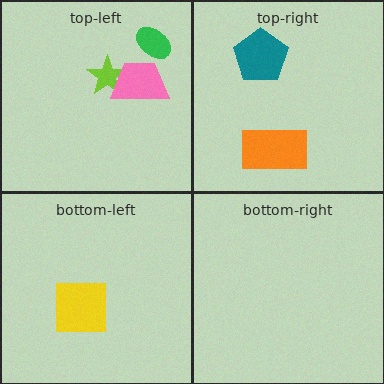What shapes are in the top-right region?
The orange rectangle, the teal pentagon.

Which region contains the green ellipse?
The top-left region.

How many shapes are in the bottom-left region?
1.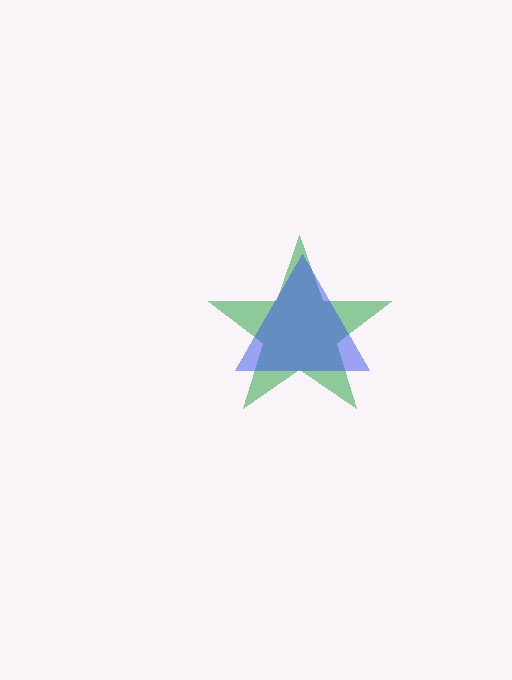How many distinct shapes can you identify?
There are 2 distinct shapes: a green star, a blue triangle.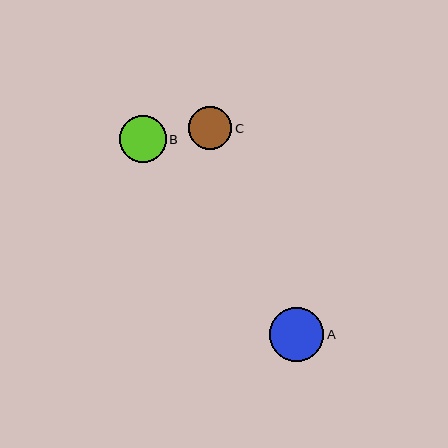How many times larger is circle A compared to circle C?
Circle A is approximately 1.3 times the size of circle C.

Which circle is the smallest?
Circle C is the smallest with a size of approximately 43 pixels.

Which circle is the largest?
Circle A is the largest with a size of approximately 55 pixels.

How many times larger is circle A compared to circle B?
Circle A is approximately 1.2 times the size of circle B.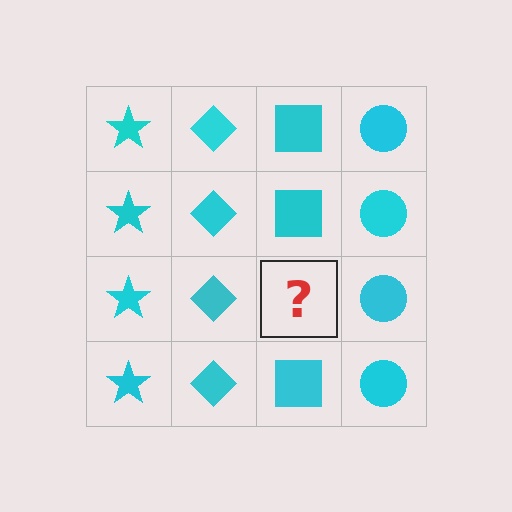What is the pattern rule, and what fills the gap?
The rule is that each column has a consistent shape. The gap should be filled with a cyan square.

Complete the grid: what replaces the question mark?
The question mark should be replaced with a cyan square.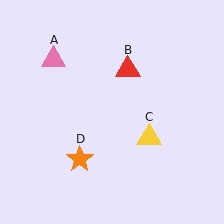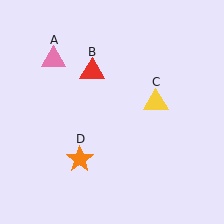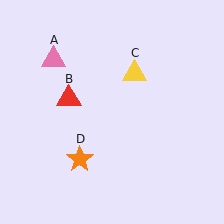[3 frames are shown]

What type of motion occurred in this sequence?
The red triangle (object B), yellow triangle (object C) rotated counterclockwise around the center of the scene.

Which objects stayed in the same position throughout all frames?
Pink triangle (object A) and orange star (object D) remained stationary.